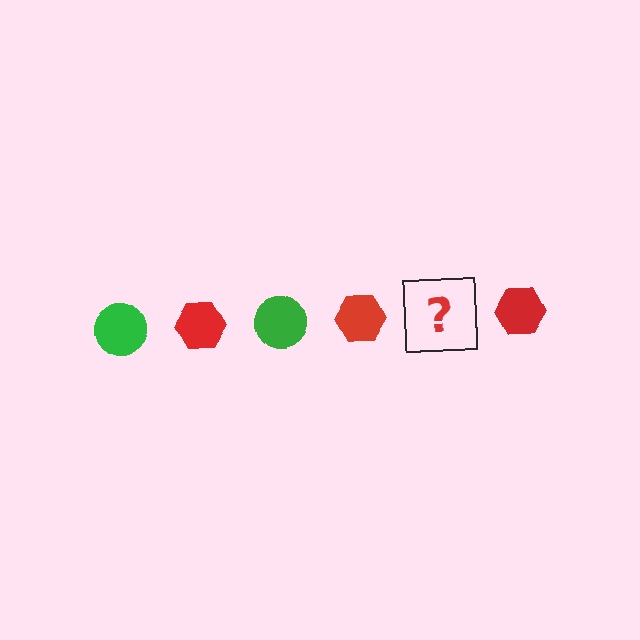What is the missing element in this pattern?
The missing element is a green circle.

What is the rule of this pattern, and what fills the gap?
The rule is that the pattern alternates between green circle and red hexagon. The gap should be filled with a green circle.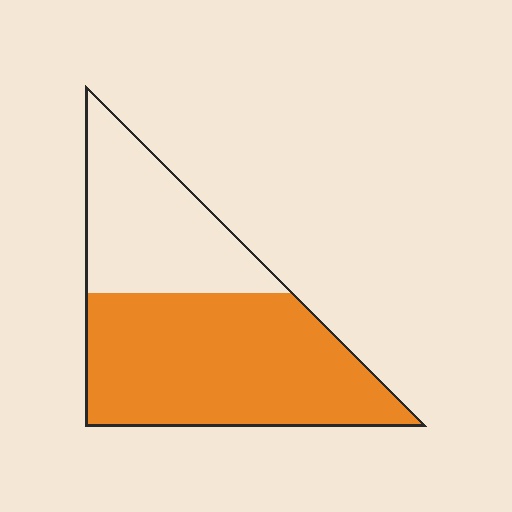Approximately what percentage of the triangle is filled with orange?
Approximately 65%.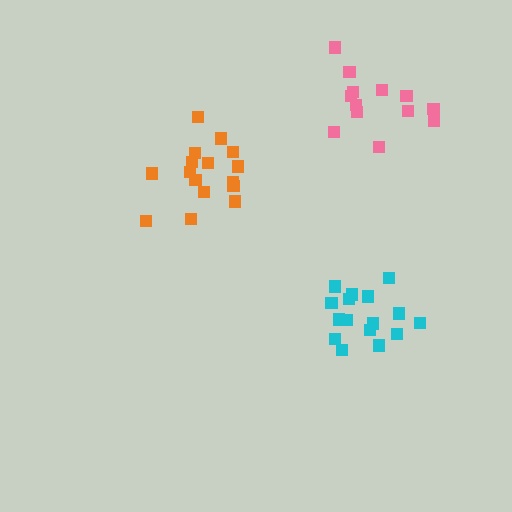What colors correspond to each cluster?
The clusters are colored: orange, cyan, pink.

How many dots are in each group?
Group 1: 16 dots, Group 2: 16 dots, Group 3: 13 dots (45 total).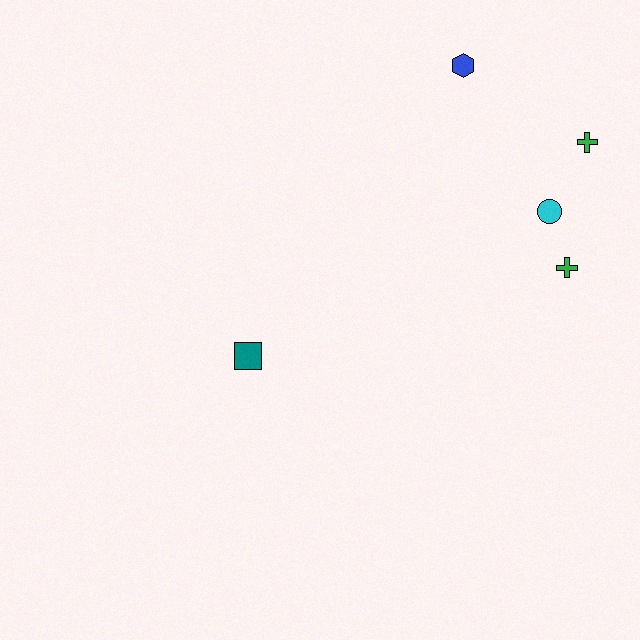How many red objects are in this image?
There are no red objects.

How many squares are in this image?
There is 1 square.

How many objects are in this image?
There are 5 objects.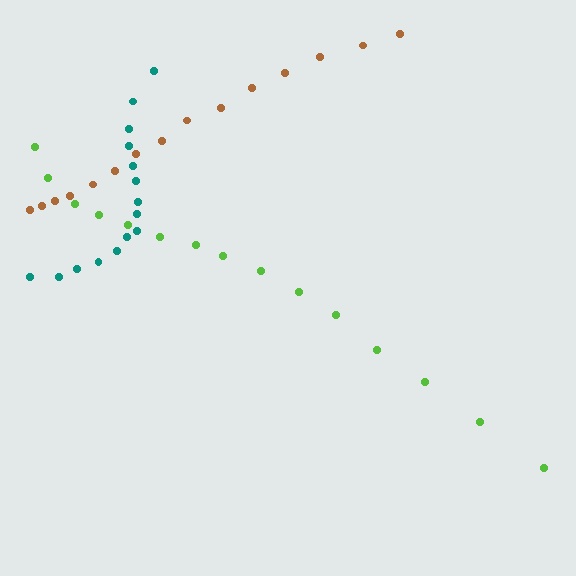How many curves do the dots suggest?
There are 3 distinct paths.